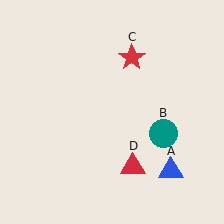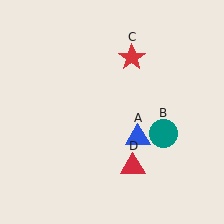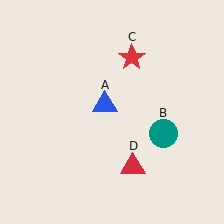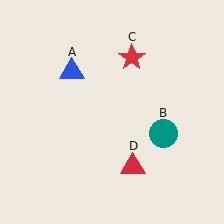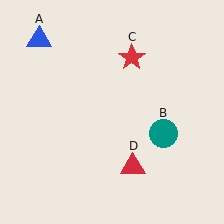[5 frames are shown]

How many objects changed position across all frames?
1 object changed position: blue triangle (object A).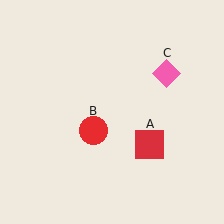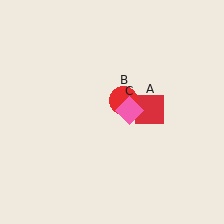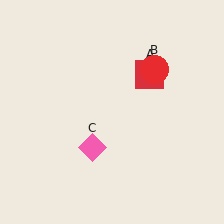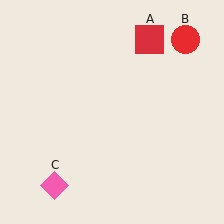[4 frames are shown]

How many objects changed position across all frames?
3 objects changed position: red square (object A), red circle (object B), pink diamond (object C).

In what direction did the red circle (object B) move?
The red circle (object B) moved up and to the right.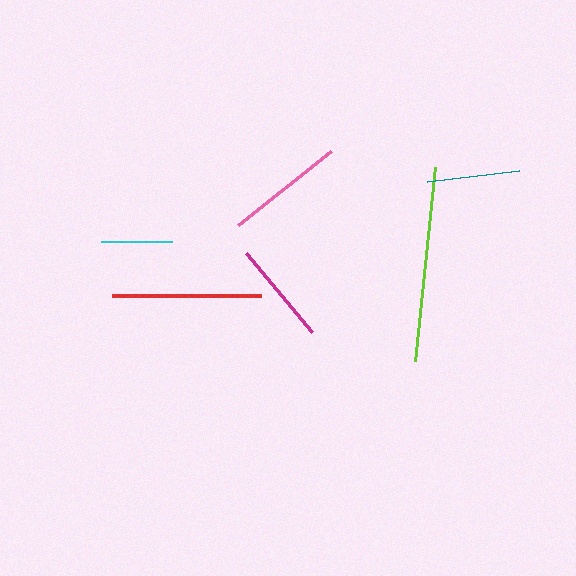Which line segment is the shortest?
The cyan line is the shortest at approximately 71 pixels.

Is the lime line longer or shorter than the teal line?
The lime line is longer than the teal line.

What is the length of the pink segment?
The pink segment is approximately 119 pixels long.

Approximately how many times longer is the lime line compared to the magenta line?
The lime line is approximately 1.9 times the length of the magenta line.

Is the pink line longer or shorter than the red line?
The red line is longer than the pink line.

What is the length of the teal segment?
The teal segment is approximately 92 pixels long.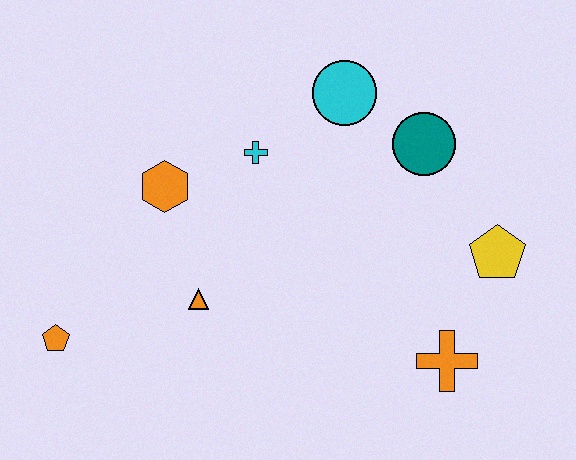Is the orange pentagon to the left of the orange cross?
Yes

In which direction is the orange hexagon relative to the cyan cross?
The orange hexagon is to the left of the cyan cross.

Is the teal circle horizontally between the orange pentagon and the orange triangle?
No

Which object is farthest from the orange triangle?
The yellow pentagon is farthest from the orange triangle.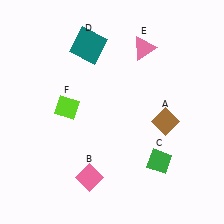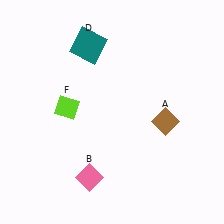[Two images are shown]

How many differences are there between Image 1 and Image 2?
There are 2 differences between the two images.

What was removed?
The pink triangle (E), the green diamond (C) were removed in Image 2.